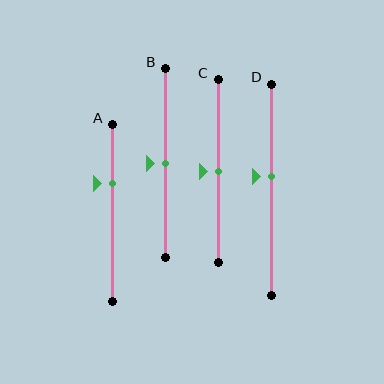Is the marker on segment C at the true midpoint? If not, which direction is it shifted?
Yes, the marker on segment C is at the true midpoint.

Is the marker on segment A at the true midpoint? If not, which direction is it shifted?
No, the marker on segment A is shifted upward by about 16% of the segment length.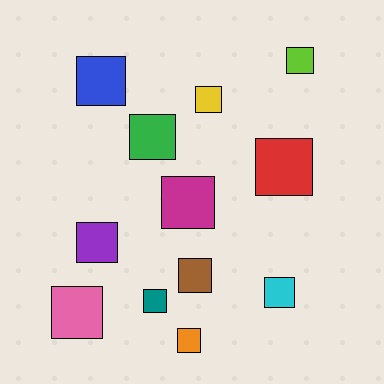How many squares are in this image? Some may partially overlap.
There are 12 squares.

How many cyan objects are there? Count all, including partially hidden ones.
There is 1 cyan object.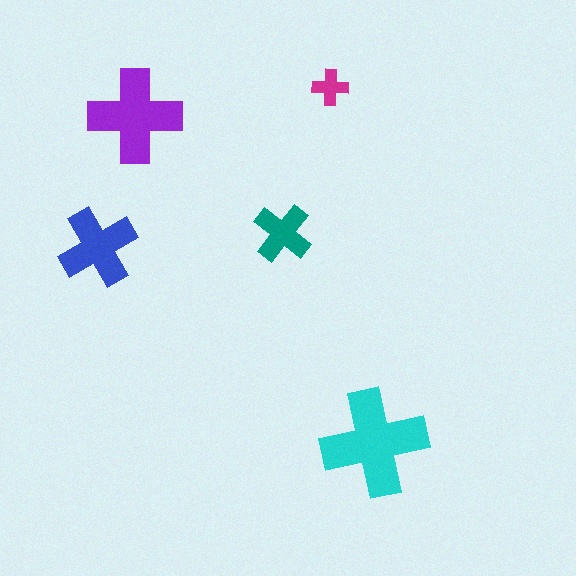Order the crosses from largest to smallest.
the cyan one, the purple one, the blue one, the teal one, the magenta one.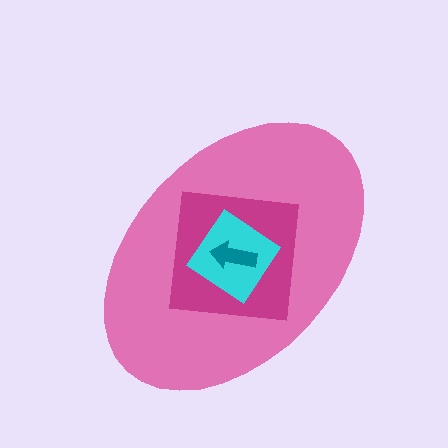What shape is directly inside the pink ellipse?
The magenta square.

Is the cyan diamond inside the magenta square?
Yes.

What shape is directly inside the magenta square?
The cyan diamond.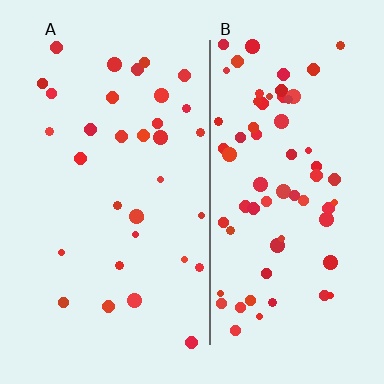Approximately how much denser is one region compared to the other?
Approximately 2.1× — region B over region A.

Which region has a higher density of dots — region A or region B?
B (the right).